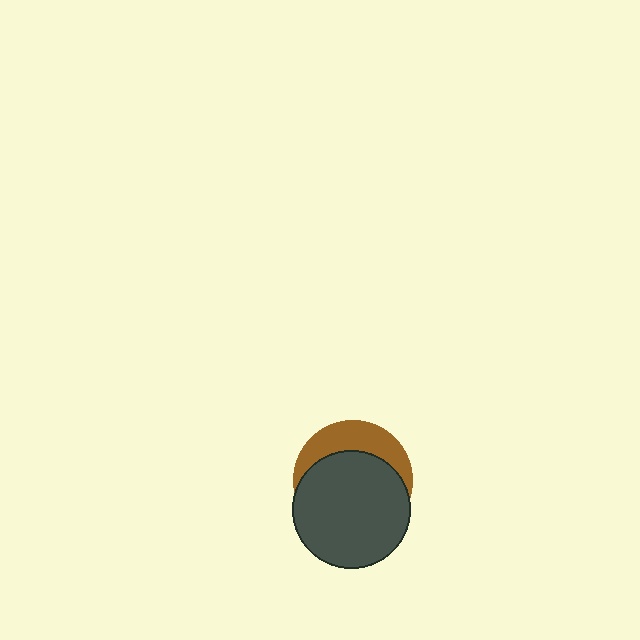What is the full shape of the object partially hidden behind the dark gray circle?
The partially hidden object is a brown circle.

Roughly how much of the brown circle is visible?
A small part of it is visible (roughly 32%).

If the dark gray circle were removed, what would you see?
You would see the complete brown circle.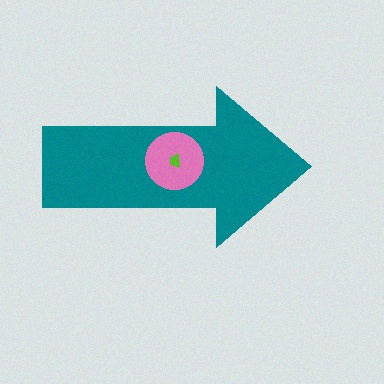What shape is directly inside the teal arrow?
The pink circle.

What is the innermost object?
The lime trapezoid.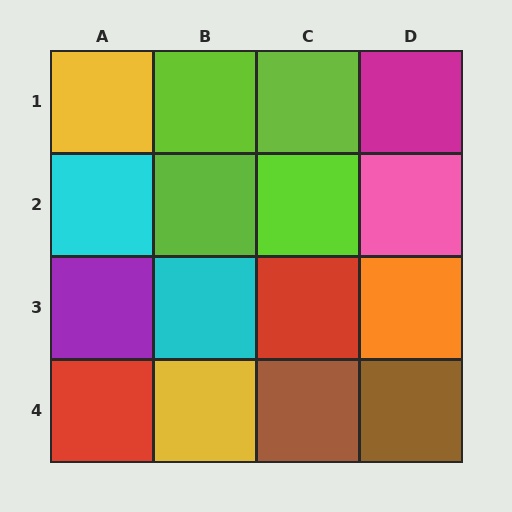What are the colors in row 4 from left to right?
Red, yellow, brown, brown.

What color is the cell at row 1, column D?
Magenta.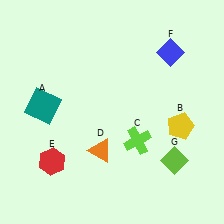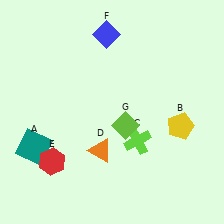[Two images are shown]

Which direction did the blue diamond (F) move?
The blue diamond (F) moved left.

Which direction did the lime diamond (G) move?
The lime diamond (G) moved left.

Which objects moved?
The objects that moved are: the teal square (A), the blue diamond (F), the lime diamond (G).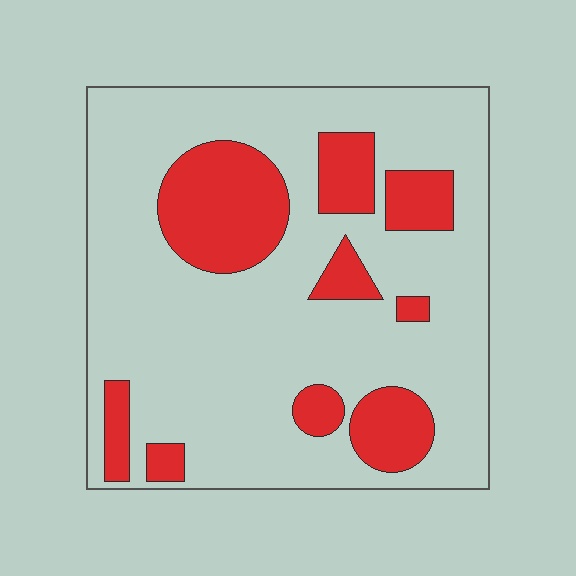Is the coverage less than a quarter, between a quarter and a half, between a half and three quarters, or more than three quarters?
Less than a quarter.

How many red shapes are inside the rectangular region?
9.